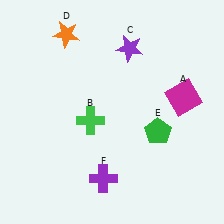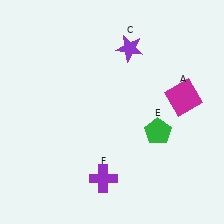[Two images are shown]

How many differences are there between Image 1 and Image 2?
There are 2 differences between the two images.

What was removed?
The orange star (D), the green cross (B) were removed in Image 2.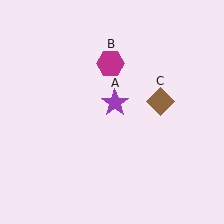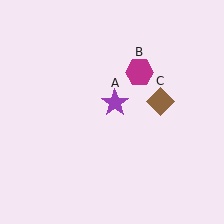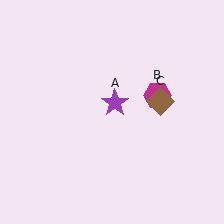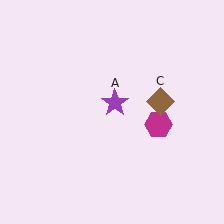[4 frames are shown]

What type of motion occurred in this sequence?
The magenta hexagon (object B) rotated clockwise around the center of the scene.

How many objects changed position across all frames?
1 object changed position: magenta hexagon (object B).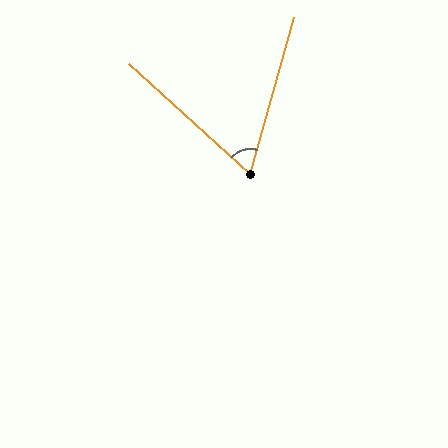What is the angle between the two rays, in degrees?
Approximately 63 degrees.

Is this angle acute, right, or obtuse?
It is acute.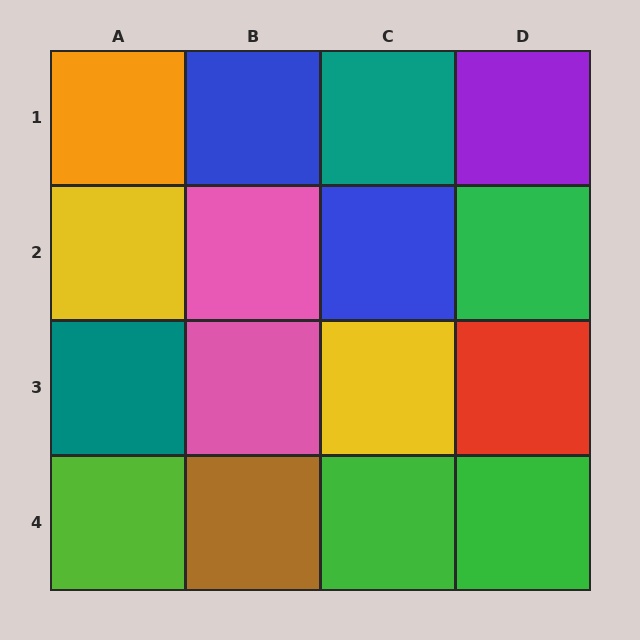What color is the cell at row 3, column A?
Teal.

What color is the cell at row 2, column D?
Green.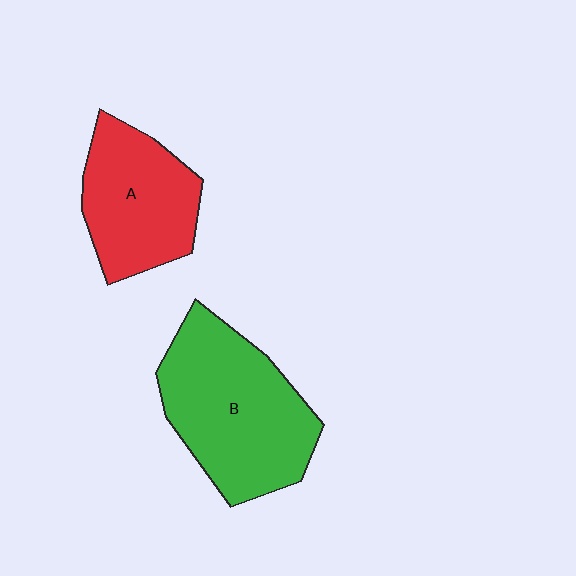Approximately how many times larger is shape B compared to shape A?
Approximately 1.4 times.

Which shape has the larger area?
Shape B (green).